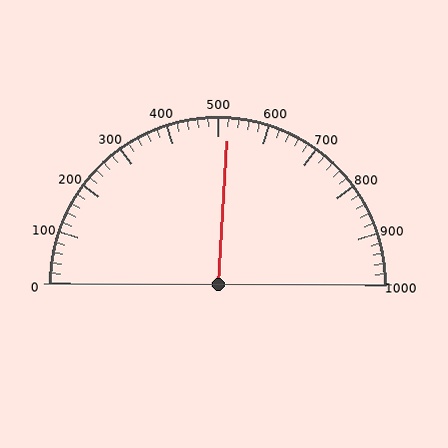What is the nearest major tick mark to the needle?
The nearest major tick mark is 500.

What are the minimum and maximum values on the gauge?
The gauge ranges from 0 to 1000.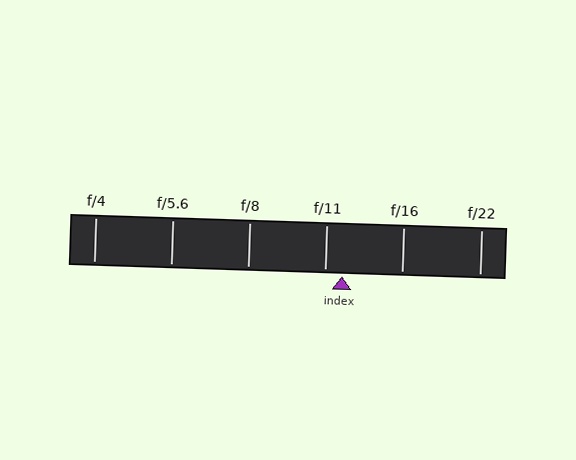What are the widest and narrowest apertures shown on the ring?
The widest aperture shown is f/4 and the narrowest is f/22.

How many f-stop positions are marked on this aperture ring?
There are 6 f-stop positions marked.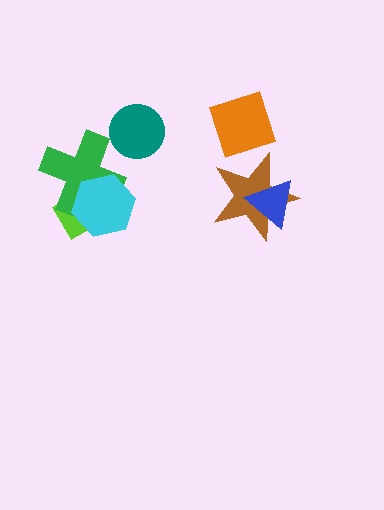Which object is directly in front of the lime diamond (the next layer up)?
The green cross is directly in front of the lime diamond.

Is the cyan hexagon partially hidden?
No, no other shape covers it.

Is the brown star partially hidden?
Yes, it is partially covered by another shape.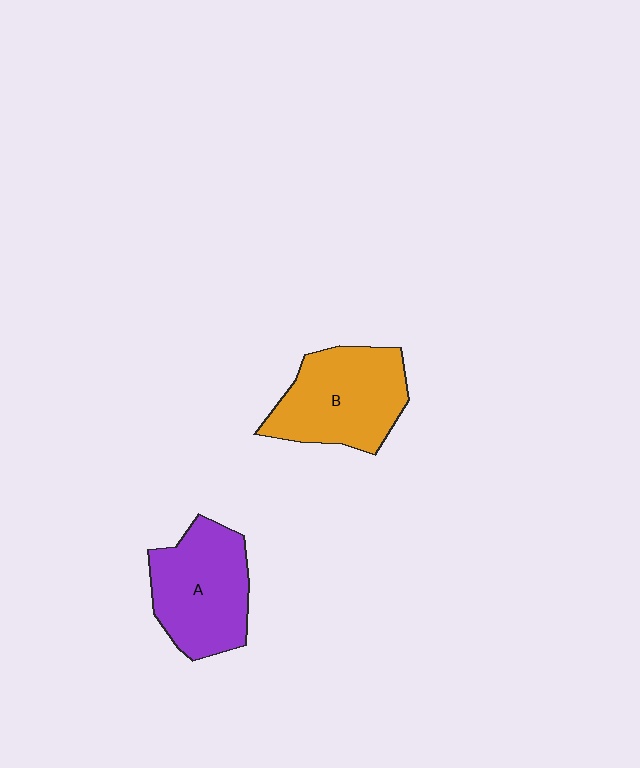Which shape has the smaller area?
Shape A (purple).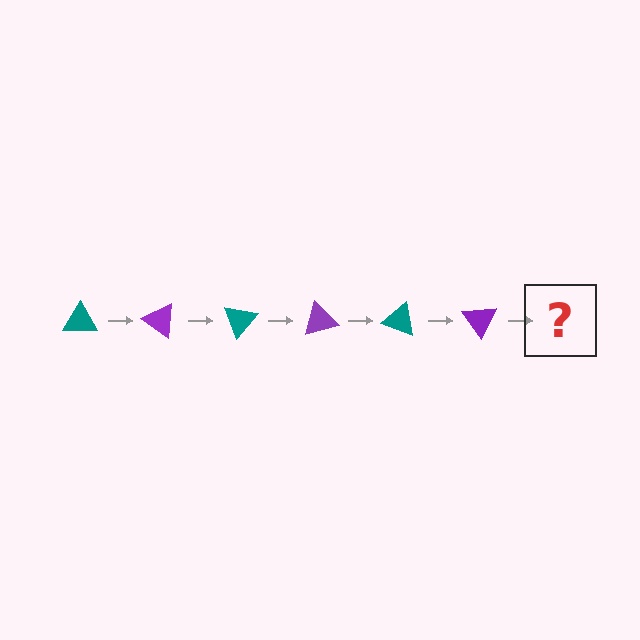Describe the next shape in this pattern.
It should be a teal triangle, rotated 210 degrees from the start.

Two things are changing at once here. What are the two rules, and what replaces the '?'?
The two rules are that it rotates 35 degrees each step and the color cycles through teal and purple. The '?' should be a teal triangle, rotated 210 degrees from the start.